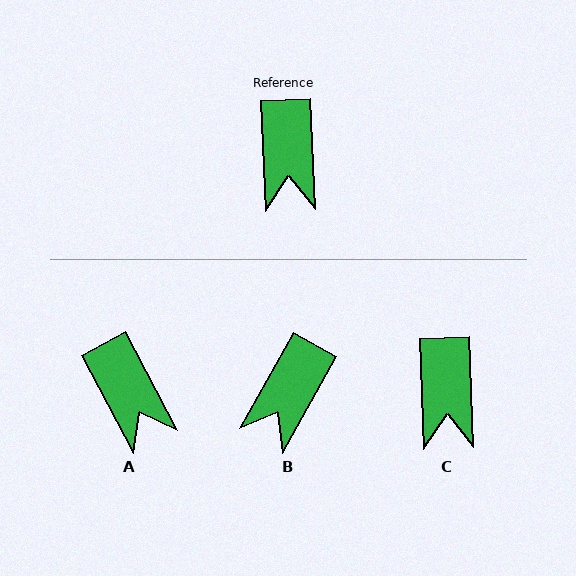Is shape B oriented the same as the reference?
No, it is off by about 32 degrees.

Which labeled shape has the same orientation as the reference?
C.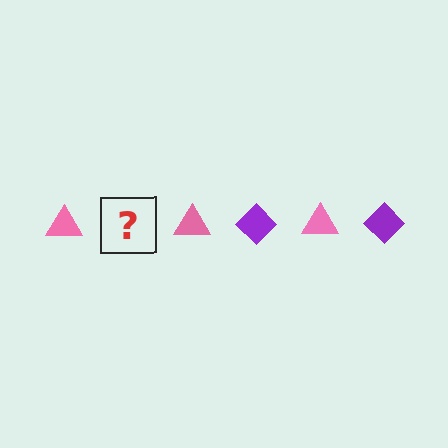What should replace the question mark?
The question mark should be replaced with a purple diamond.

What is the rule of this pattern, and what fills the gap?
The rule is that the pattern alternates between pink triangle and purple diamond. The gap should be filled with a purple diamond.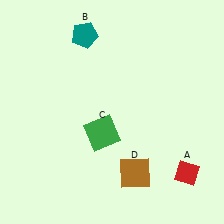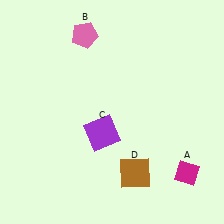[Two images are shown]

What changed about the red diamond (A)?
In Image 1, A is red. In Image 2, it changed to magenta.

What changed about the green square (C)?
In Image 1, C is green. In Image 2, it changed to purple.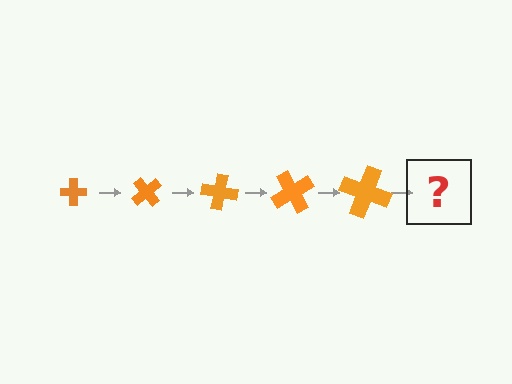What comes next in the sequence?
The next element should be a cross, larger than the previous one and rotated 250 degrees from the start.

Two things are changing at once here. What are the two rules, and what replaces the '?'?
The two rules are that the cross grows larger each step and it rotates 50 degrees each step. The '?' should be a cross, larger than the previous one and rotated 250 degrees from the start.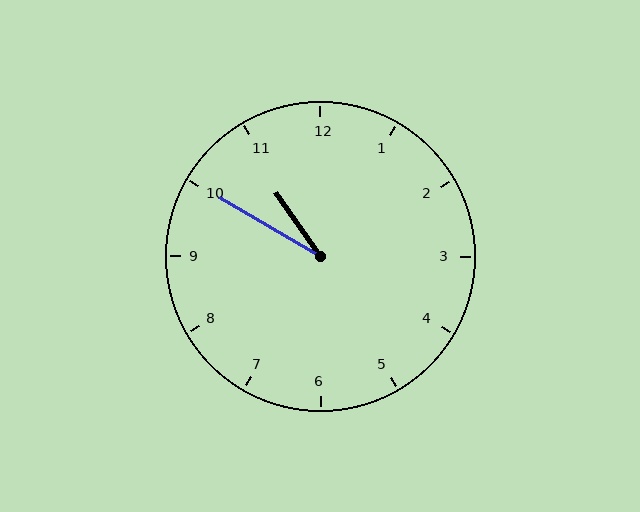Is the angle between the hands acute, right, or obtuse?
It is acute.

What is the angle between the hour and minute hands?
Approximately 25 degrees.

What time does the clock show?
10:50.